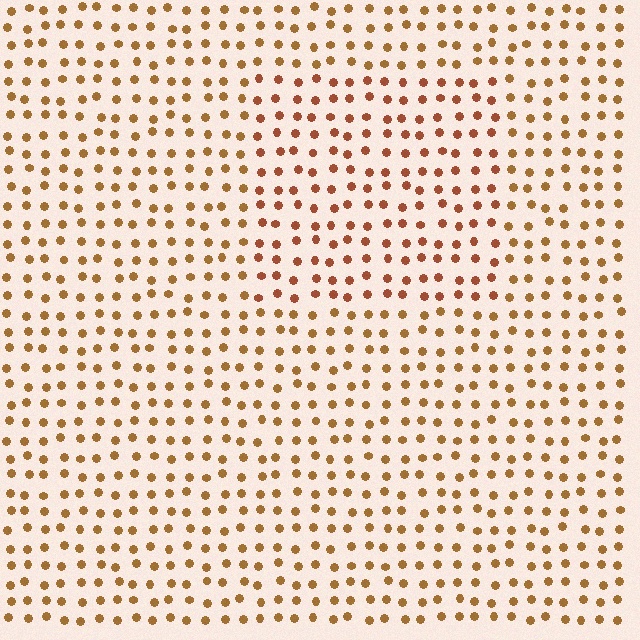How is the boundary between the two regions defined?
The boundary is defined purely by a slight shift in hue (about 20 degrees). Spacing, size, and orientation are identical on both sides.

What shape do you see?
I see a rectangle.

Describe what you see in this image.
The image is filled with small brown elements in a uniform arrangement. A rectangle-shaped region is visible where the elements are tinted to a slightly different hue, forming a subtle color boundary.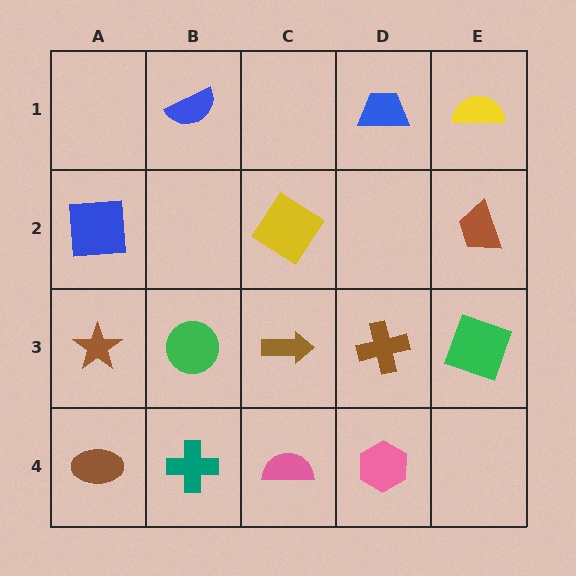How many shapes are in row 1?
3 shapes.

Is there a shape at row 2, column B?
No, that cell is empty.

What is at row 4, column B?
A teal cross.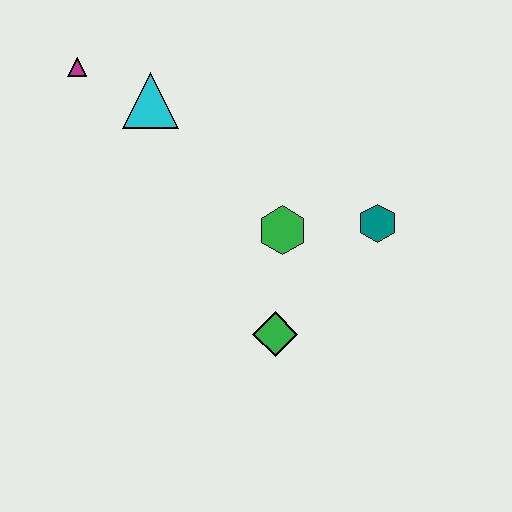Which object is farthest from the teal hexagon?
The magenta triangle is farthest from the teal hexagon.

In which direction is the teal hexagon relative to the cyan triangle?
The teal hexagon is to the right of the cyan triangle.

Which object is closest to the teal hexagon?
The green hexagon is closest to the teal hexagon.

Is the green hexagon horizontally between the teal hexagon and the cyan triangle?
Yes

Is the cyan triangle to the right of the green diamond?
No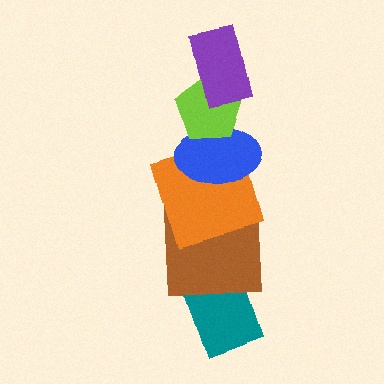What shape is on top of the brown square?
The orange square is on top of the brown square.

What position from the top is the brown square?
The brown square is 5th from the top.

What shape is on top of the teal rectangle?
The brown square is on top of the teal rectangle.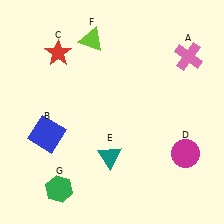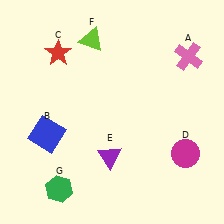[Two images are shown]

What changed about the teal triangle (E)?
In Image 1, E is teal. In Image 2, it changed to purple.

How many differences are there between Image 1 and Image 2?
There is 1 difference between the two images.